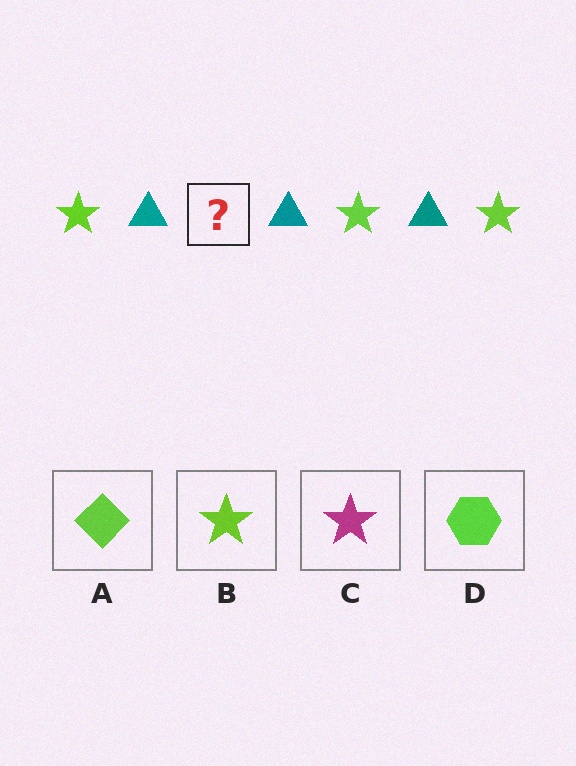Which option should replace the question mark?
Option B.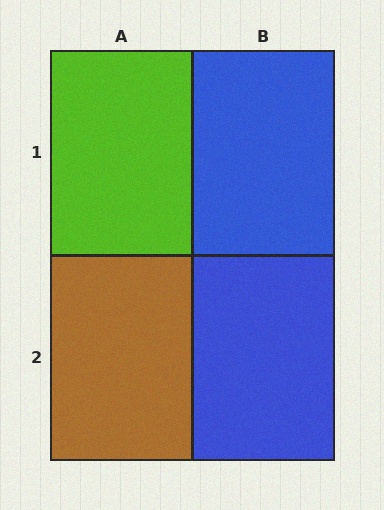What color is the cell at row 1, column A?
Lime.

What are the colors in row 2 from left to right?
Brown, blue.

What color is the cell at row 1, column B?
Blue.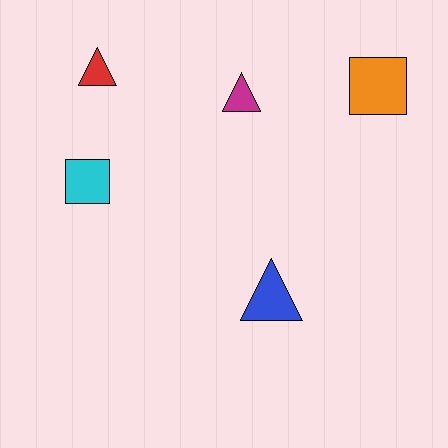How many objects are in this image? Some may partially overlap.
There are 5 objects.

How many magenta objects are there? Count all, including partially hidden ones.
There is 1 magenta object.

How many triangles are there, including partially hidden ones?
There are 3 triangles.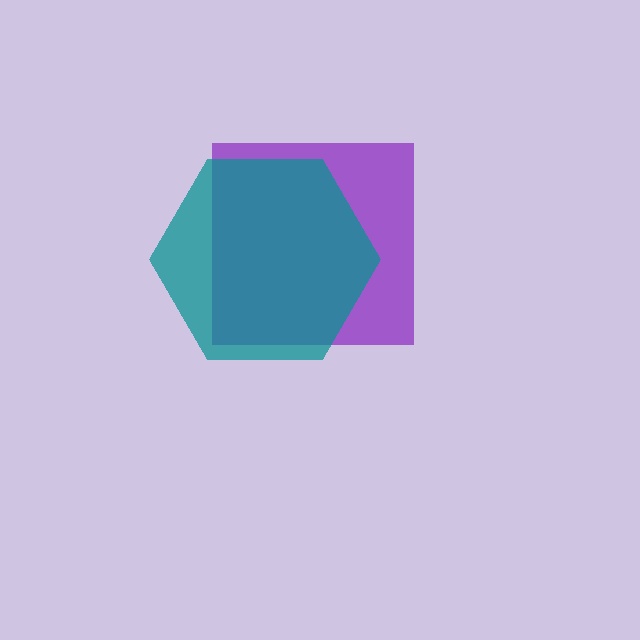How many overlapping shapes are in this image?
There are 2 overlapping shapes in the image.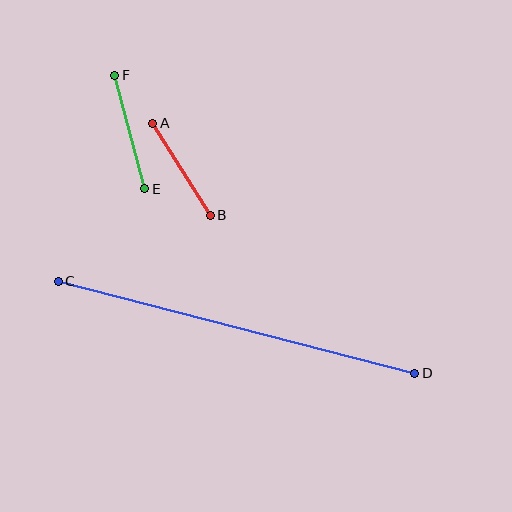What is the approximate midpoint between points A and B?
The midpoint is at approximately (182, 169) pixels.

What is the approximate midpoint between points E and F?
The midpoint is at approximately (130, 132) pixels.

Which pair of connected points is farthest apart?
Points C and D are farthest apart.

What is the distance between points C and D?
The distance is approximately 368 pixels.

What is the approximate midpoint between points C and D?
The midpoint is at approximately (236, 327) pixels.